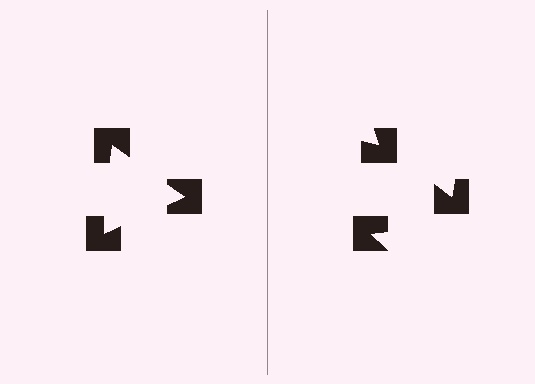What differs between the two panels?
The notched squares are positioned identically on both sides; only the wedge orientations differ. On the left they align to a triangle; on the right they are misaligned.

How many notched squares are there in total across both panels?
6 — 3 on each side.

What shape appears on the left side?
An illusory triangle.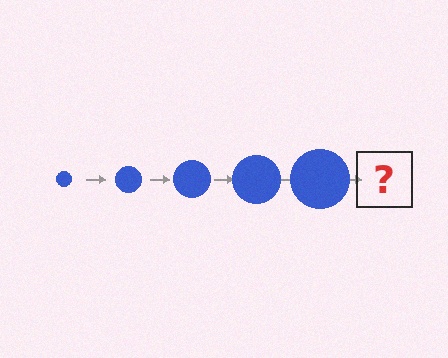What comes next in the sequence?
The next element should be a blue circle, larger than the previous one.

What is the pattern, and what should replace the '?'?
The pattern is that the circle gets progressively larger each step. The '?' should be a blue circle, larger than the previous one.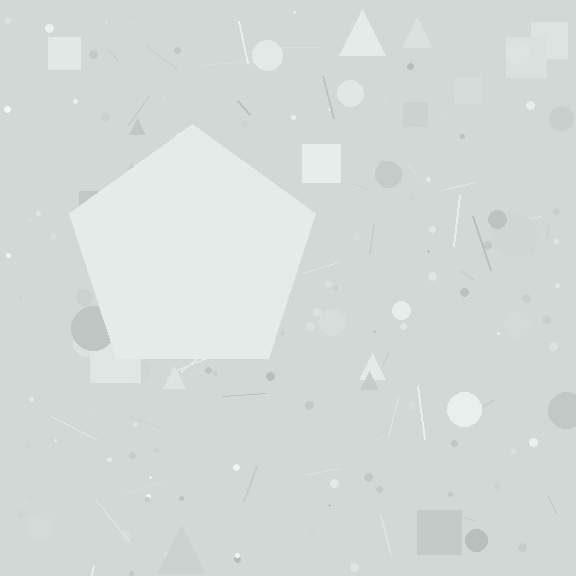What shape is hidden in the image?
A pentagon is hidden in the image.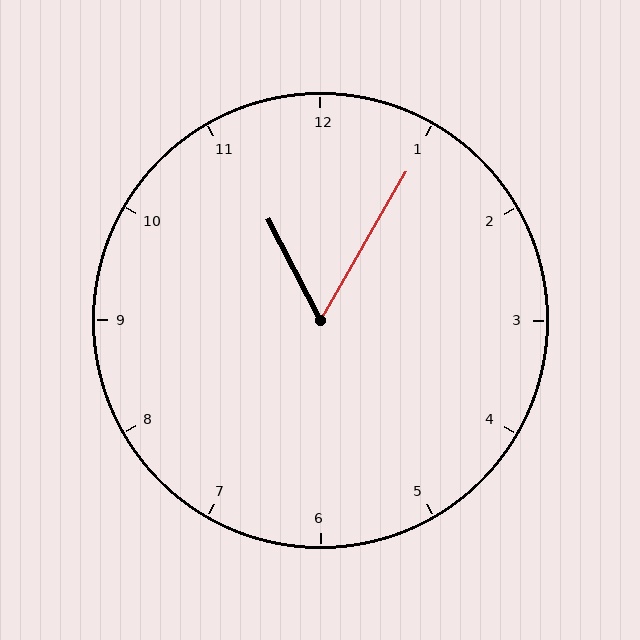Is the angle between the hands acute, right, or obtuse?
It is acute.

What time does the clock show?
11:05.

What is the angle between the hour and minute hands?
Approximately 58 degrees.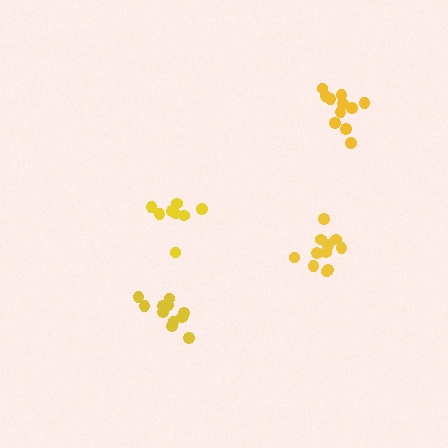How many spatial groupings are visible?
There are 4 spatial groupings.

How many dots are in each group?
Group 1: 8 dots, Group 2: 11 dots, Group 3: 11 dots, Group 4: 11 dots (41 total).